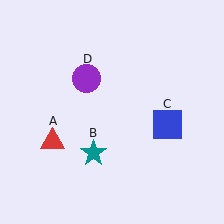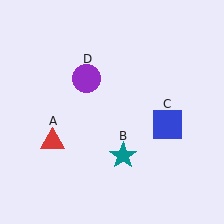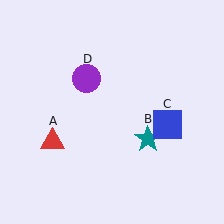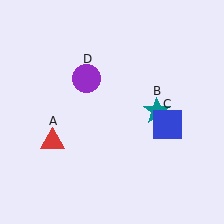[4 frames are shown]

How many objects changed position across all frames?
1 object changed position: teal star (object B).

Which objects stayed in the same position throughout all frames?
Red triangle (object A) and blue square (object C) and purple circle (object D) remained stationary.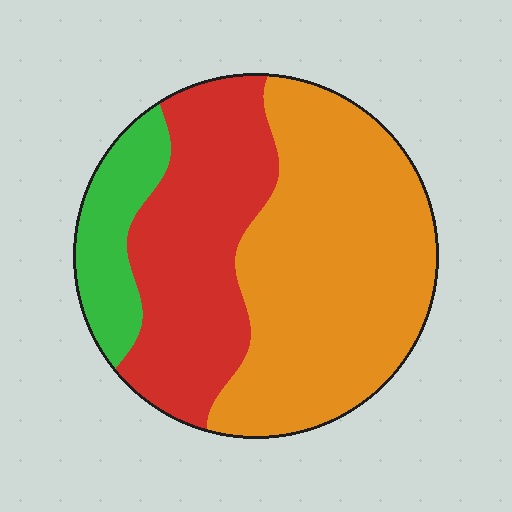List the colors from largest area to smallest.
From largest to smallest: orange, red, green.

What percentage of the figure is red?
Red covers around 35% of the figure.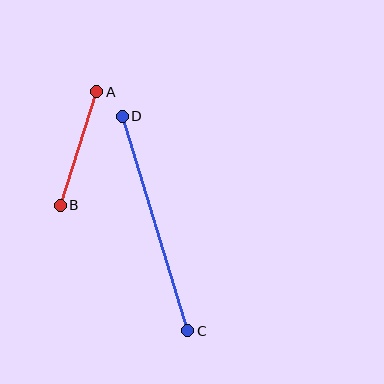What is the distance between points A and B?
The distance is approximately 120 pixels.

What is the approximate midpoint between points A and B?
The midpoint is at approximately (79, 149) pixels.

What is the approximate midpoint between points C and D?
The midpoint is at approximately (155, 223) pixels.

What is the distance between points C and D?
The distance is approximately 224 pixels.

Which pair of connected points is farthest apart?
Points C and D are farthest apart.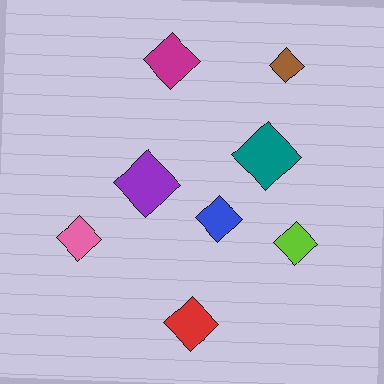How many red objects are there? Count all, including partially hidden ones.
There is 1 red object.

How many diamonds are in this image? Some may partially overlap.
There are 8 diamonds.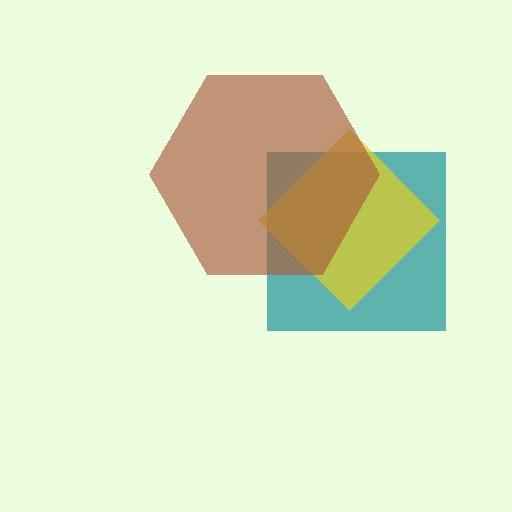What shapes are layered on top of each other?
The layered shapes are: a teal square, a yellow diamond, a brown hexagon.